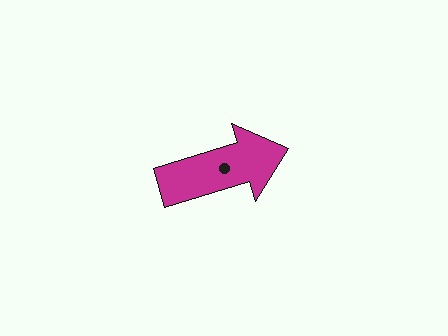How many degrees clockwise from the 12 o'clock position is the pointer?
Approximately 73 degrees.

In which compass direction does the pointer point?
East.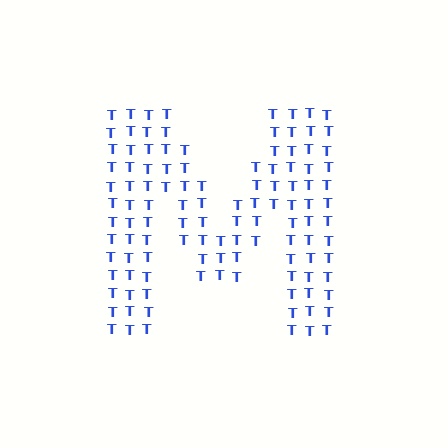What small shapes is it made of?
It is made of small letter T's.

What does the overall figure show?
The overall figure shows the letter M.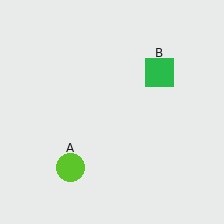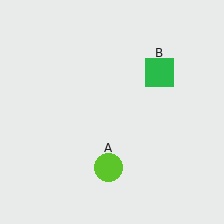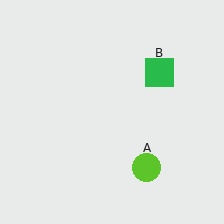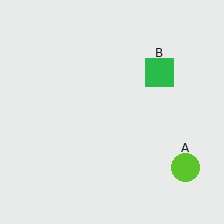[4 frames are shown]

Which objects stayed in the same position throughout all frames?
Green square (object B) remained stationary.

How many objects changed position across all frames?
1 object changed position: lime circle (object A).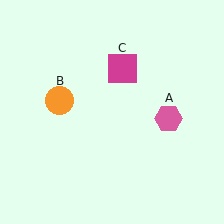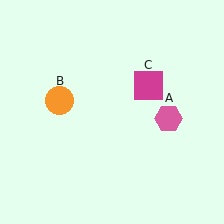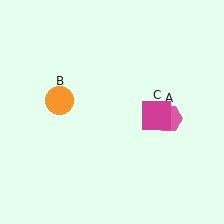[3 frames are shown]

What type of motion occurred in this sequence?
The magenta square (object C) rotated clockwise around the center of the scene.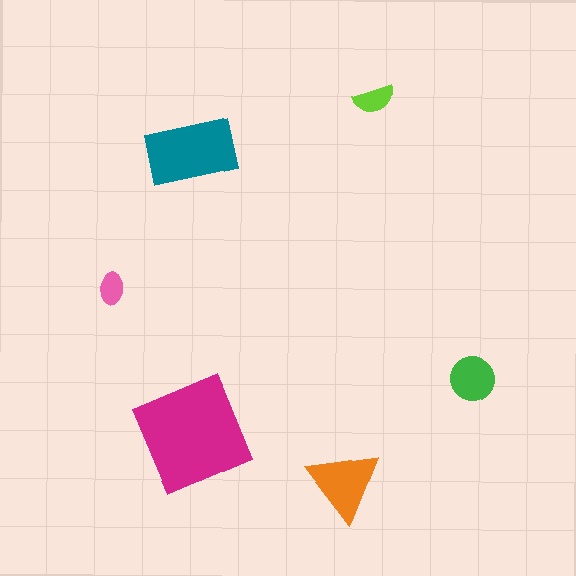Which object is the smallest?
The pink ellipse.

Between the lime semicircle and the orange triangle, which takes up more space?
The orange triangle.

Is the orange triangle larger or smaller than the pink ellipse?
Larger.